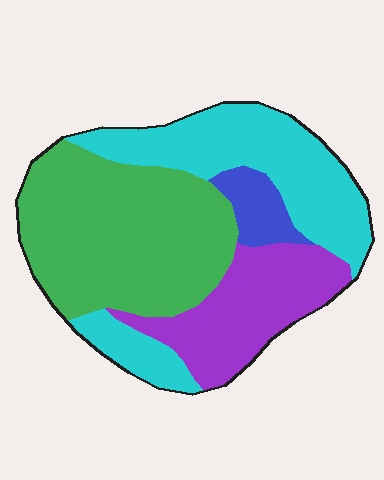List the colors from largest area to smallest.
From largest to smallest: green, cyan, purple, blue.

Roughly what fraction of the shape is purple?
Purple covers 21% of the shape.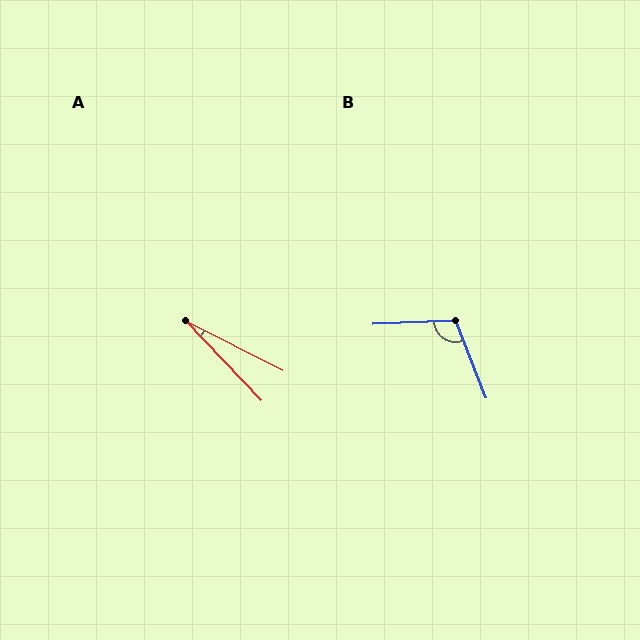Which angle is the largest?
B, at approximately 109 degrees.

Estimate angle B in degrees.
Approximately 109 degrees.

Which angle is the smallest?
A, at approximately 20 degrees.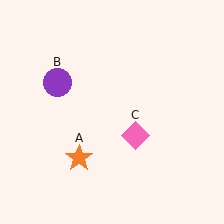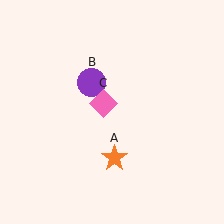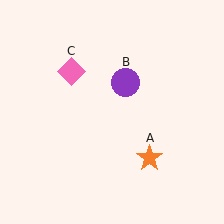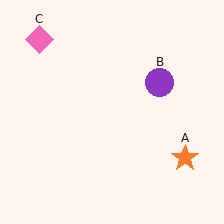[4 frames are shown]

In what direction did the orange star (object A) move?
The orange star (object A) moved right.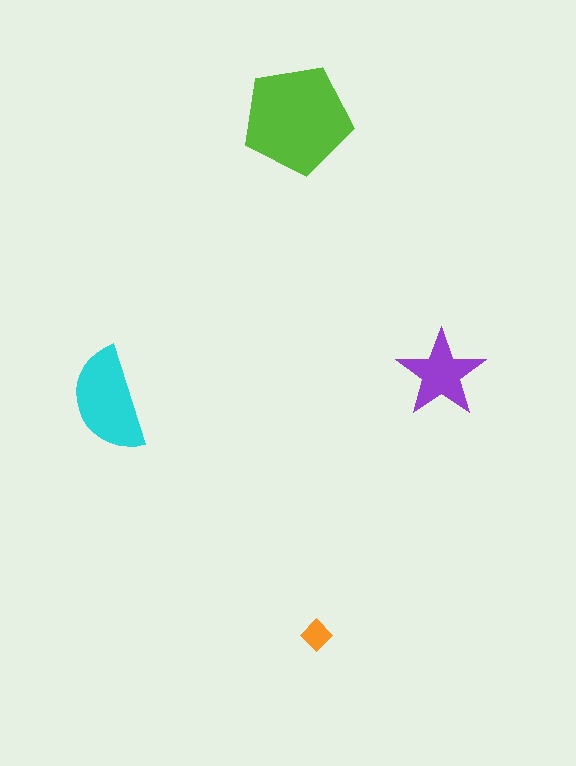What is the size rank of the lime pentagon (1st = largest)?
1st.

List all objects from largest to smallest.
The lime pentagon, the cyan semicircle, the purple star, the orange diamond.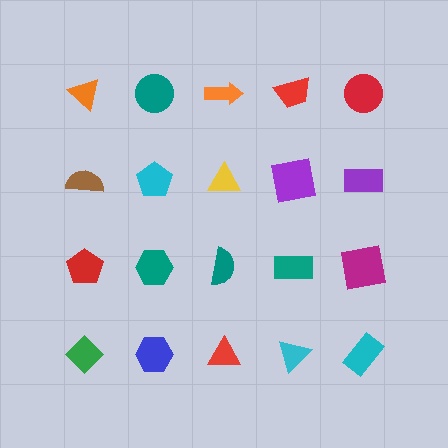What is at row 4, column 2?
A blue hexagon.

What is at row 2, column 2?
A cyan pentagon.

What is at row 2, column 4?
A purple square.